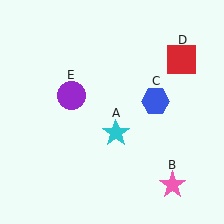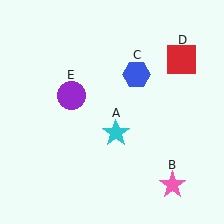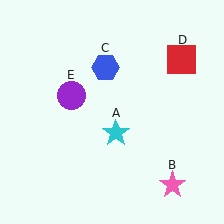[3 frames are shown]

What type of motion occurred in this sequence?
The blue hexagon (object C) rotated counterclockwise around the center of the scene.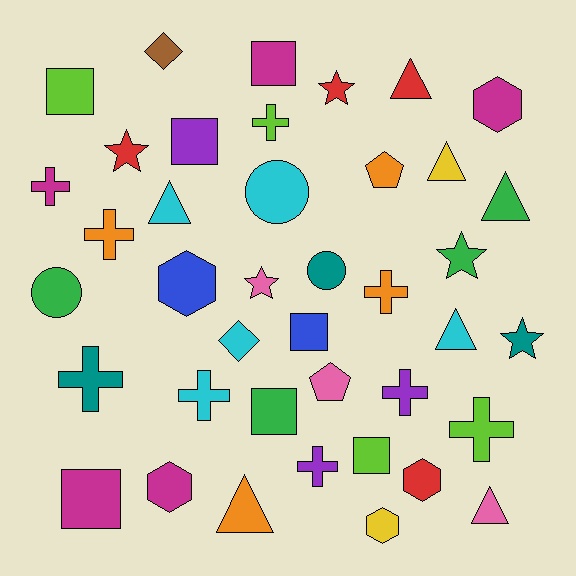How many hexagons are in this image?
There are 5 hexagons.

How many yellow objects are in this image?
There are 2 yellow objects.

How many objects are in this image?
There are 40 objects.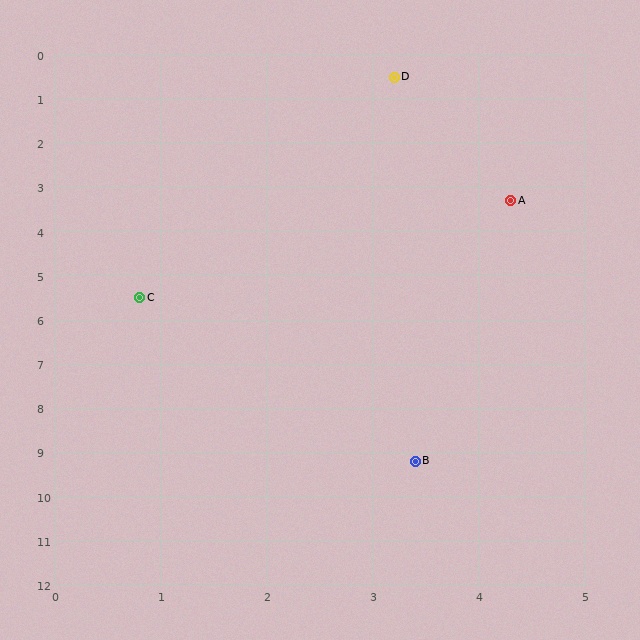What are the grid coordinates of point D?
Point D is at approximately (3.2, 0.5).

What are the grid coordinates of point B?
Point B is at approximately (3.4, 9.2).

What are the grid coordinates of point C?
Point C is at approximately (0.8, 5.5).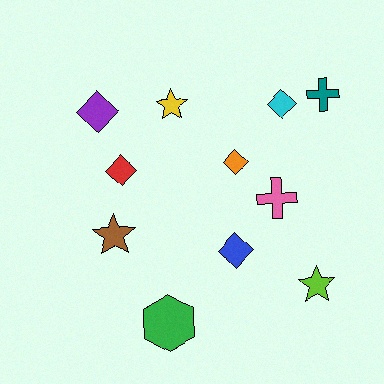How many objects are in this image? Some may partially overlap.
There are 11 objects.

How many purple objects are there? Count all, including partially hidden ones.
There is 1 purple object.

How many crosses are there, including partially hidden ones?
There are 2 crosses.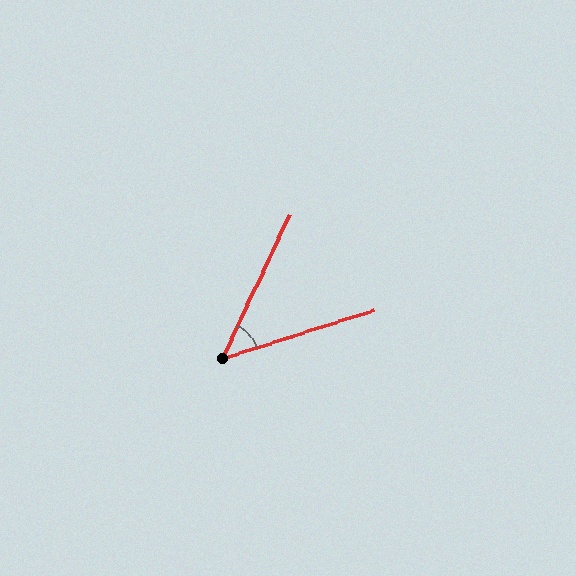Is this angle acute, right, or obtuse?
It is acute.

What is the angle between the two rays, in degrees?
Approximately 47 degrees.